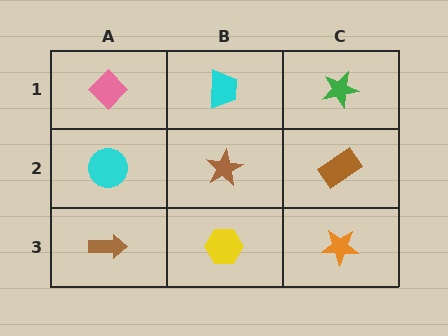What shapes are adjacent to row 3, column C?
A brown rectangle (row 2, column C), a yellow hexagon (row 3, column B).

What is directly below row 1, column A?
A cyan circle.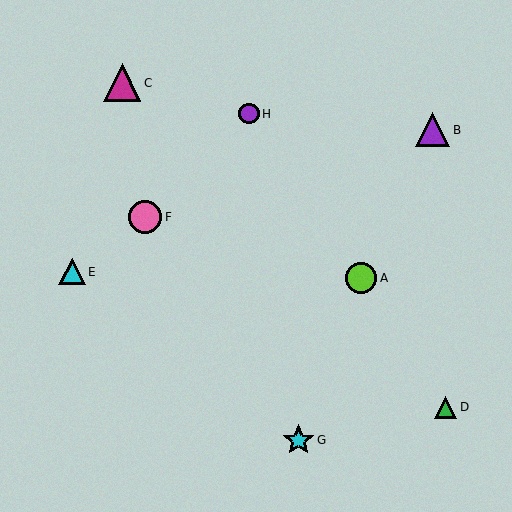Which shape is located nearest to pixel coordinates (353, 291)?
The lime circle (labeled A) at (361, 278) is nearest to that location.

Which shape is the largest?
The magenta triangle (labeled C) is the largest.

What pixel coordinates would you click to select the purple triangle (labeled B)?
Click at (432, 130) to select the purple triangle B.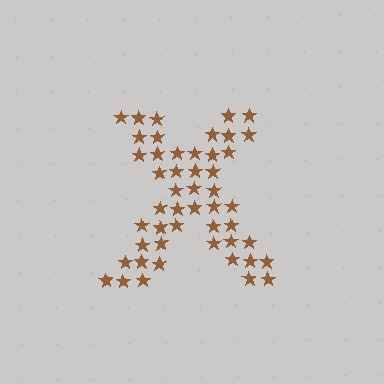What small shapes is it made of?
It is made of small stars.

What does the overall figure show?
The overall figure shows the letter X.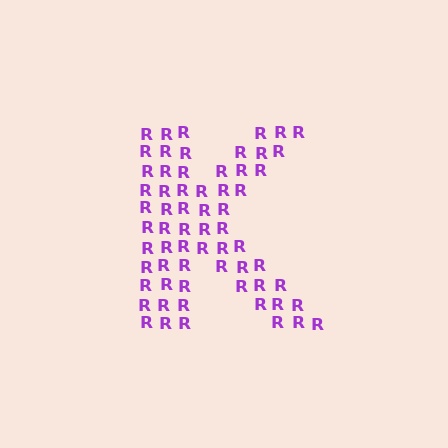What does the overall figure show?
The overall figure shows the letter K.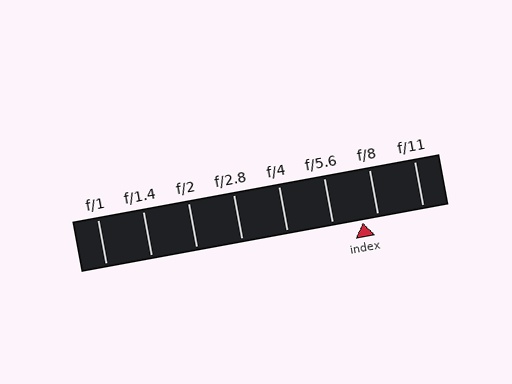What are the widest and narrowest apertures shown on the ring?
The widest aperture shown is f/1 and the narrowest is f/11.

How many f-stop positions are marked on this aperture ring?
There are 8 f-stop positions marked.